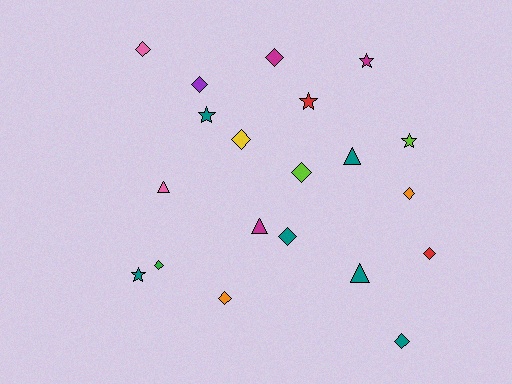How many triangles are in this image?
There are 4 triangles.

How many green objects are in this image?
There is 1 green object.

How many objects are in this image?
There are 20 objects.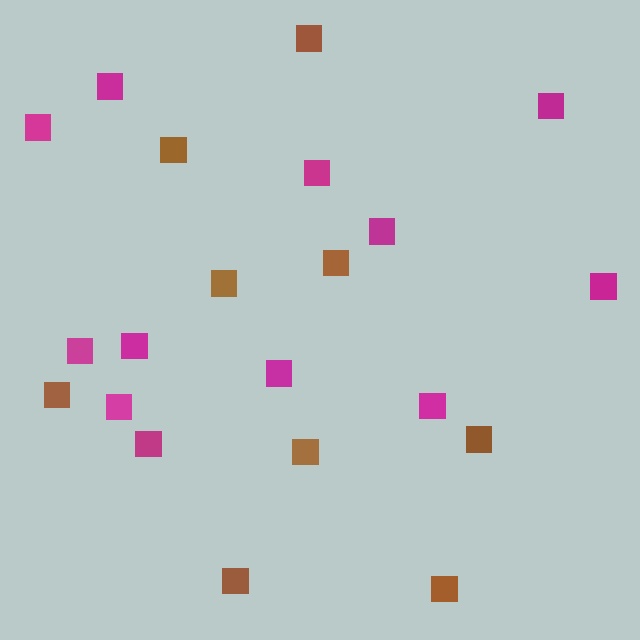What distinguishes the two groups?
There are 2 groups: one group of brown squares (9) and one group of magenta squares (12).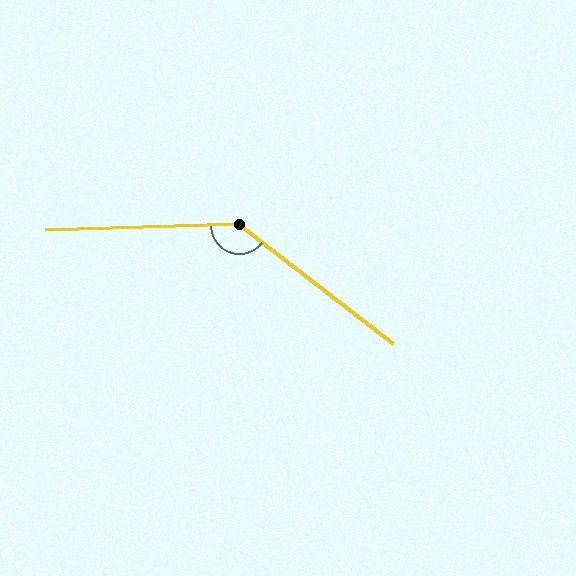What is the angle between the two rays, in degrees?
Approximately 141 degrees.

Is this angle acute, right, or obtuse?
It is obtuse.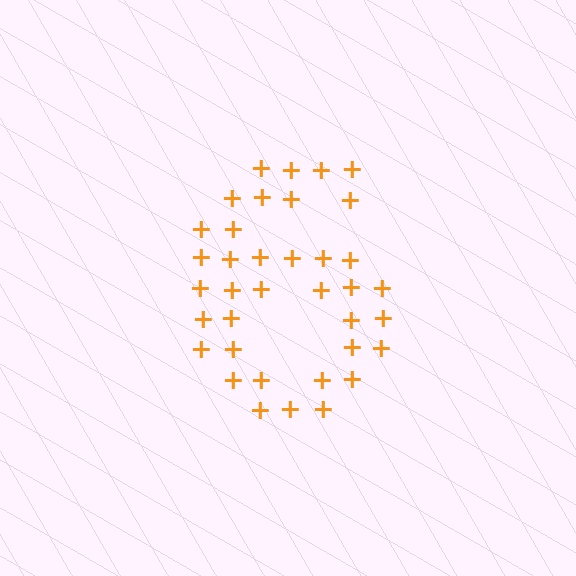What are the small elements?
The small elements are plus signs.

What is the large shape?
The large shape is the digit 6.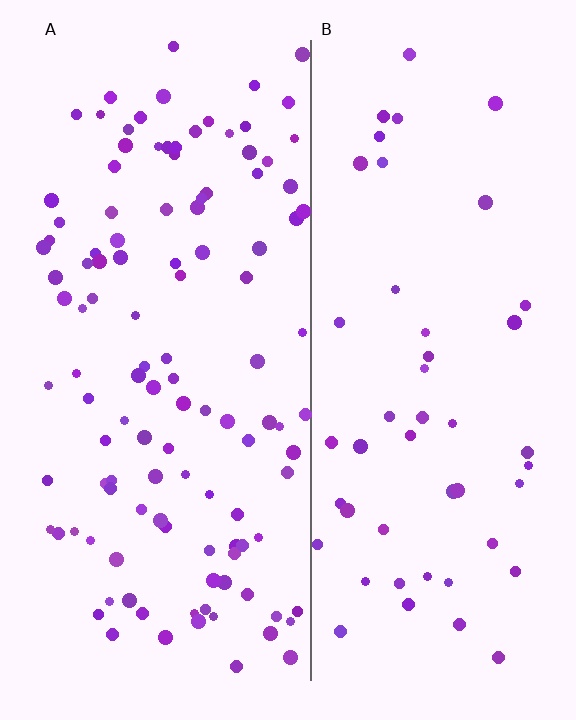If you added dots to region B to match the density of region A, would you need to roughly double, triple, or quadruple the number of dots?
Approximately double.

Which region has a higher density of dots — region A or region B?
A (the left).